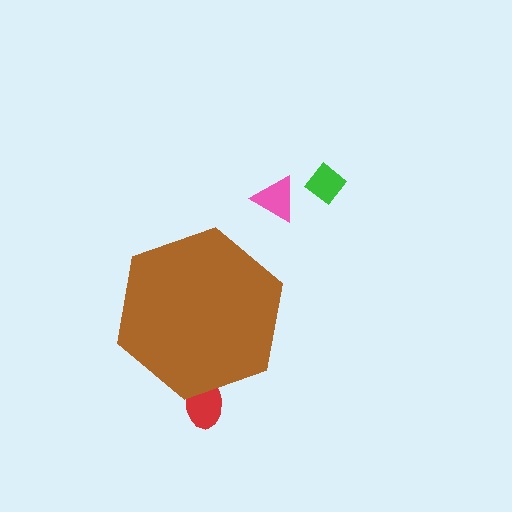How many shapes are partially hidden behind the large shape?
1 shape is partially hidden.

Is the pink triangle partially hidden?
No, the pink triangle is fully visible.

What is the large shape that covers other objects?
A brown hexagon.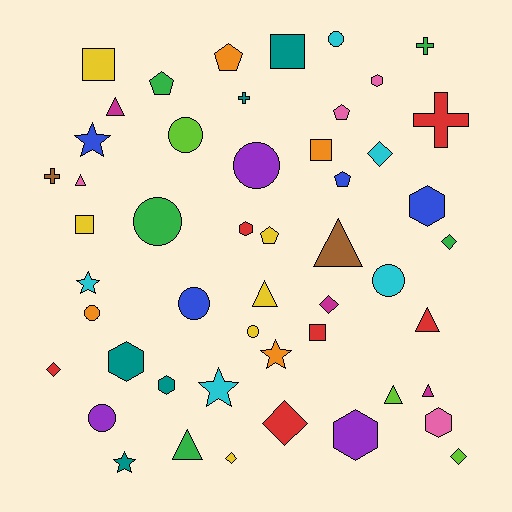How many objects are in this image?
There are 50 objects.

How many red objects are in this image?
There are 6 red objects.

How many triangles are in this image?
There are 8 triangles.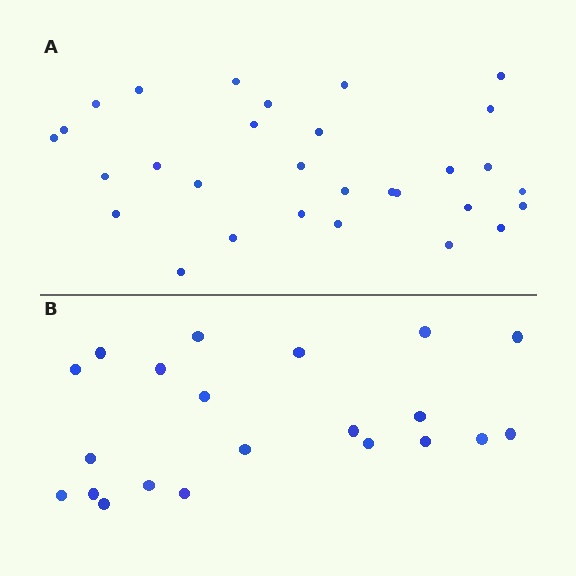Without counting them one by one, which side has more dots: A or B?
Region A (the top region) has more dots.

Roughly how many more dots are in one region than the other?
Region A has roughly 8 or so more dots than region B.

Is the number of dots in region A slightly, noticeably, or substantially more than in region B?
Region A has noticeably more, but not dramatically so. The ratio is roughly 1.4 to 1.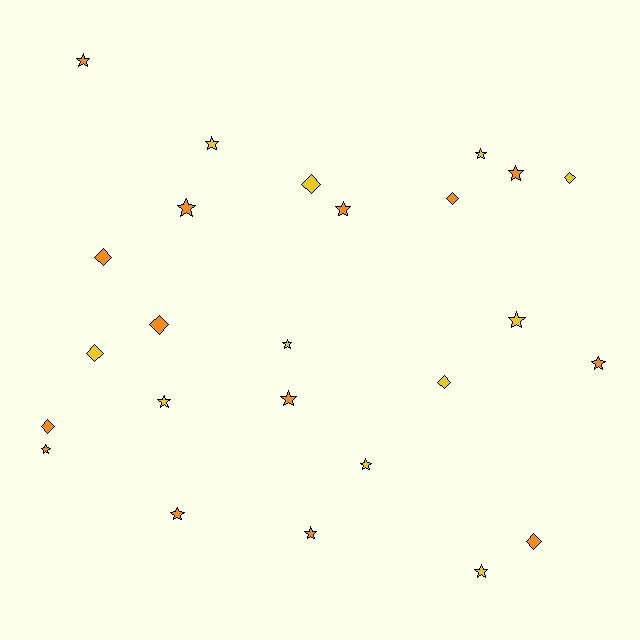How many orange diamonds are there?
There are 5 orange diamonds.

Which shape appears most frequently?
Star, with 16 objects.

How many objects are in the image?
There are 25 objects.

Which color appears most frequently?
Orange, with 14 objects.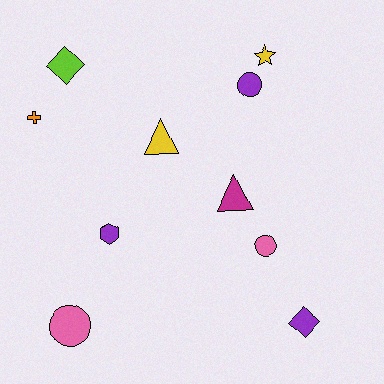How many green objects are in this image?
There are no green objects.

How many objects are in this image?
There are 10 objects.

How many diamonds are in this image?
There are 2 diamonds.